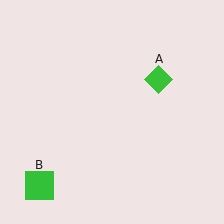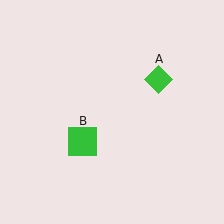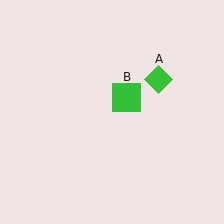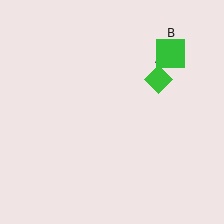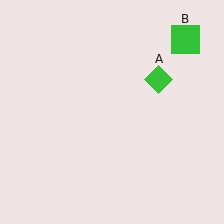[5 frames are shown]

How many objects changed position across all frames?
1 object changed position: green square (object B).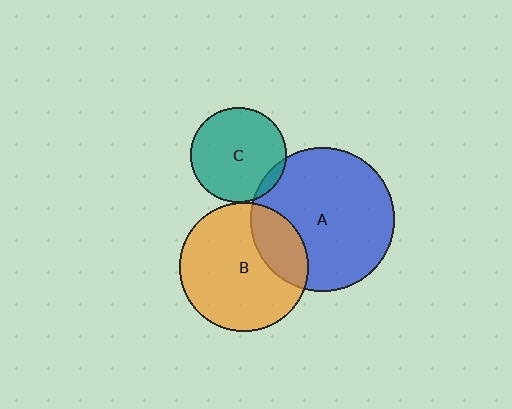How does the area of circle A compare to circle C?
Approximately 2.3 times.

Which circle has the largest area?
Circle A (blue).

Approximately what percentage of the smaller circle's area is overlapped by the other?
Approximately 5%.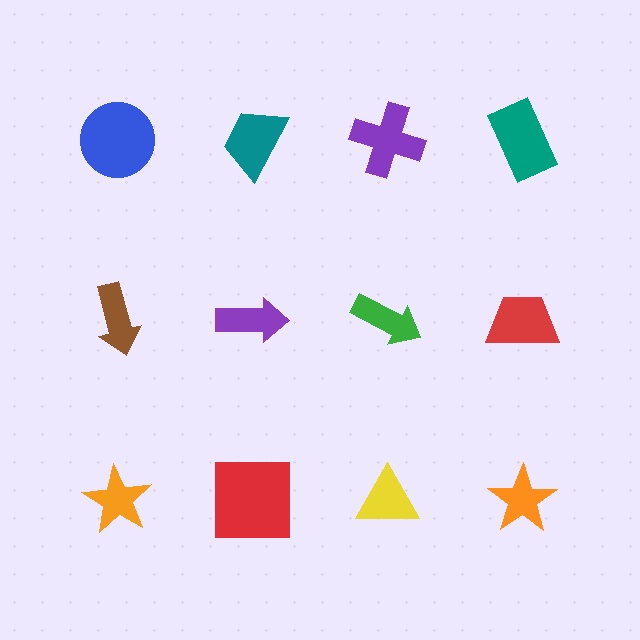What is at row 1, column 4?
A teal rectangle.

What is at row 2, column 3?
A green arrow.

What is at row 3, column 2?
A red square.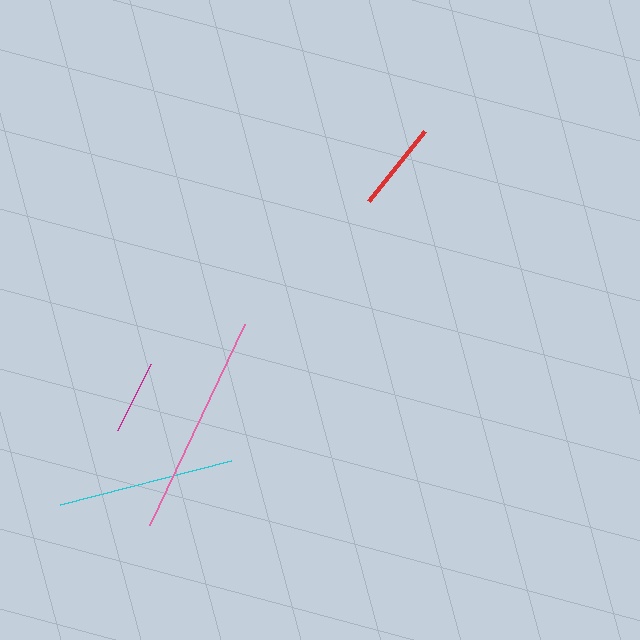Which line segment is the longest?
The pink line is the longest at approximately 222 pixels.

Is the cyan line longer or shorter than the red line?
The cyan line is longer than the red line.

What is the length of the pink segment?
The pink segment is approximately 222 pixels long.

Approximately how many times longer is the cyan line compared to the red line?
The cyan line is approximately 2.0 times the length of the red line.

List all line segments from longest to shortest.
From longest to shortest: pink, cyan, red, magenta.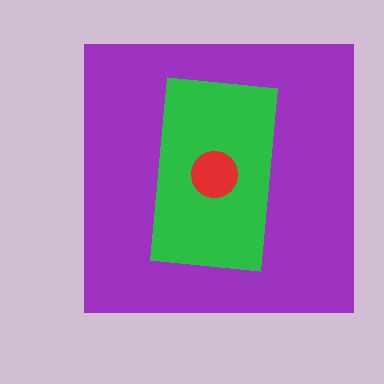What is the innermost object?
The red circle.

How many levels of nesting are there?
3.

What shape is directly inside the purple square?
The green rectangle.